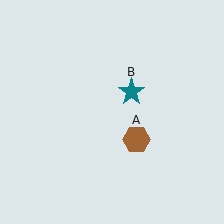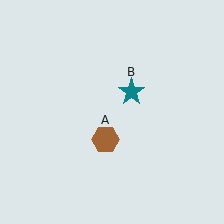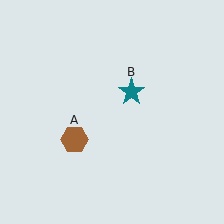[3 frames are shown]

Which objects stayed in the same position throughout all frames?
Teal star (object B) remained stationary.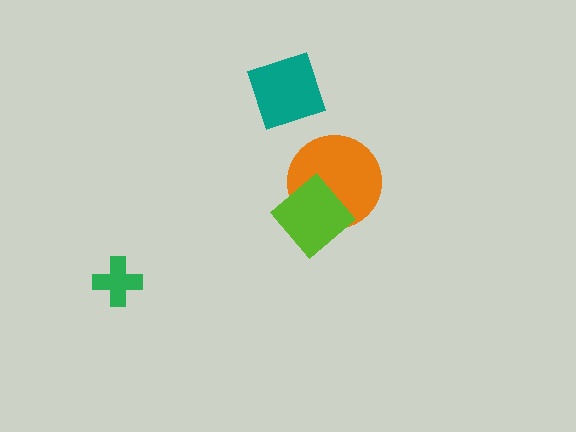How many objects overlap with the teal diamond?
0 objects overlap with the teal diamond.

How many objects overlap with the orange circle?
1 object overlaps with the orange circle.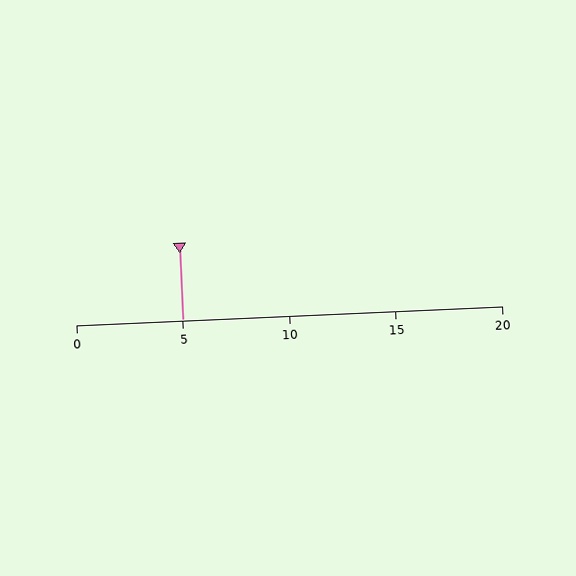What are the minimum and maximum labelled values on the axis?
The axis runs from 0 to 20.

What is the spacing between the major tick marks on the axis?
The major ticks are spaced 5 apart.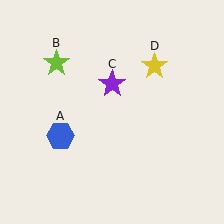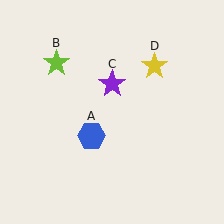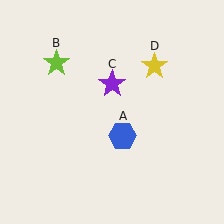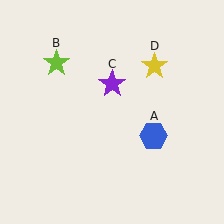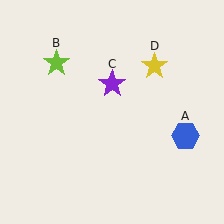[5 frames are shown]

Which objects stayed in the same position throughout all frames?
Lime star (object B) and purple star (object C) and yellow star (object D) remained stationary.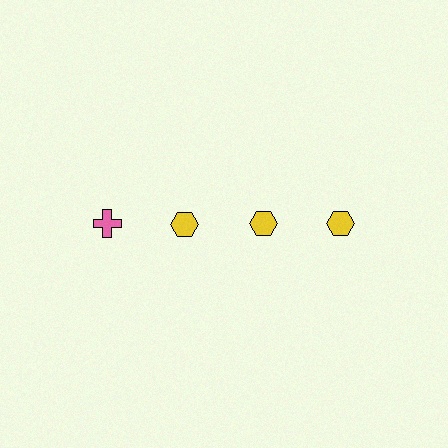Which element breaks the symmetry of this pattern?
The pink cross in the top row, leftmost column breaks the symmetry. All other shapes are yellow hexagons.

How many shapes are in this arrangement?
There are 4 shapes arranged in a grid pattern.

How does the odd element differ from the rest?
It differs in both color (pink instead of yellow) and shape (cross instead of hexagon).